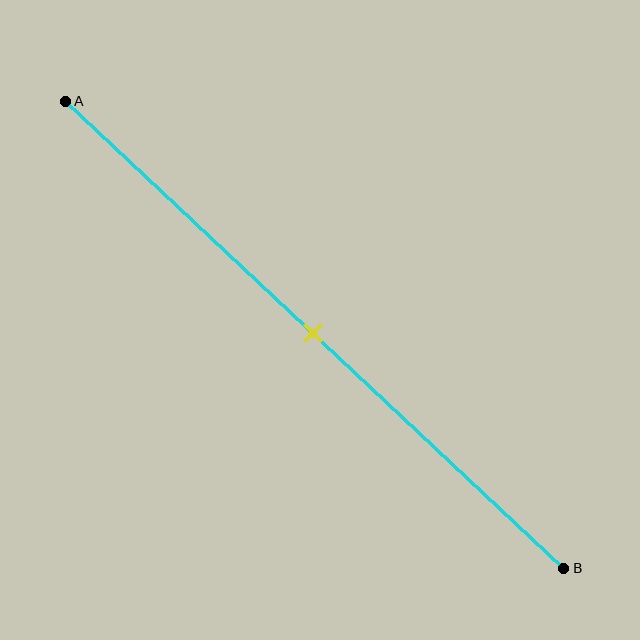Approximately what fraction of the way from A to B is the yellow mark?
The yellow mark is approximately 50% of the way from A to B.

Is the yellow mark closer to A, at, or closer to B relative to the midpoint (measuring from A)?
The yellow mark is approximately at the midpoint of segment AB.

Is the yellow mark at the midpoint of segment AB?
Yes, the mark is approximately at the midpoint.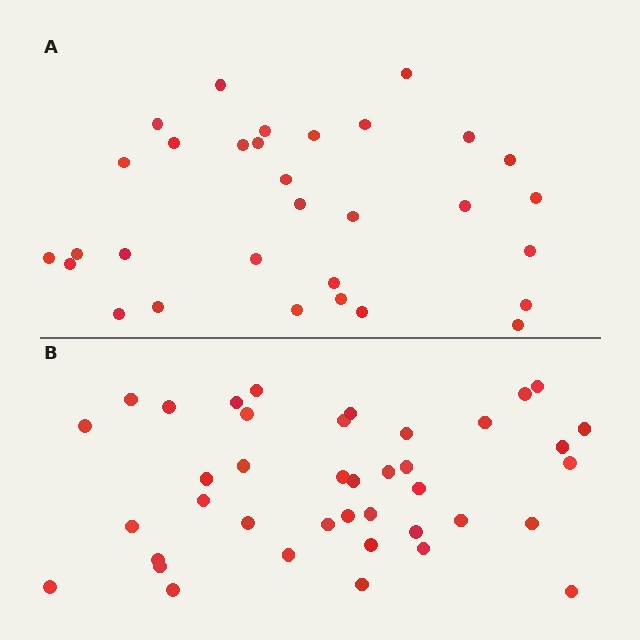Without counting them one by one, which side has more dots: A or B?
Region B (the bottom region) has more dots.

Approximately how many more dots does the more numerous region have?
Region B has roughly 8 or so more dots than region A.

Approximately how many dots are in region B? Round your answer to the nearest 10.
About 40 dots.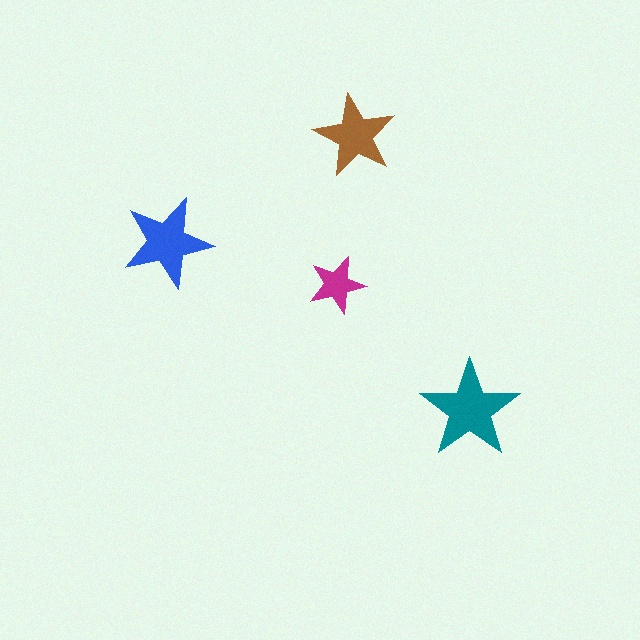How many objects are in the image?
There are 4 objects in the image.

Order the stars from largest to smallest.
the teal one, the blue one, the brown one, the magenta one.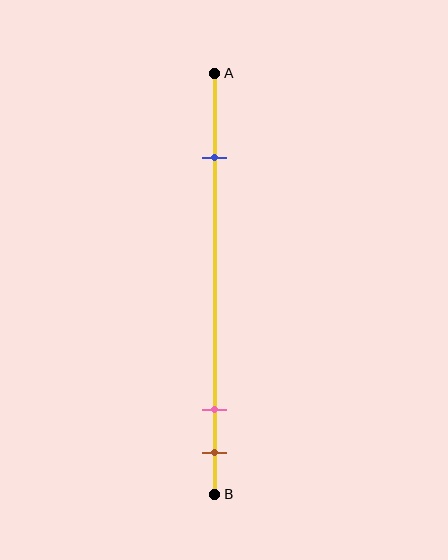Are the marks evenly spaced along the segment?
No, the marks are not evenly spaced.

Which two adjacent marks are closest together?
The pink and brown marks are the closest adjacent pair.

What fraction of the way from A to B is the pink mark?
The pink mark is approximately 80% (0.8) of the way from A to B.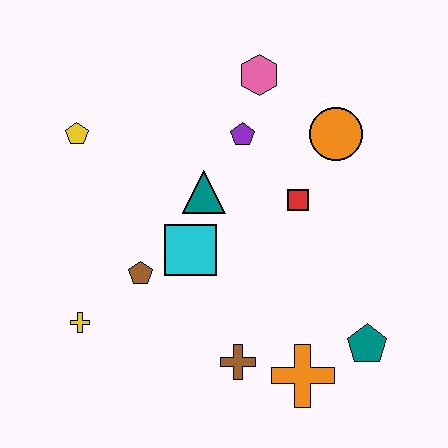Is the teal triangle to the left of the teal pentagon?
Yes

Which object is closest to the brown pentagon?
The cyan square is closest to the brown pentagon.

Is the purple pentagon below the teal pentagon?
No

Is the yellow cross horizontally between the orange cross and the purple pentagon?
No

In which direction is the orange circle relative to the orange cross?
The orange circle is above the orange cross.